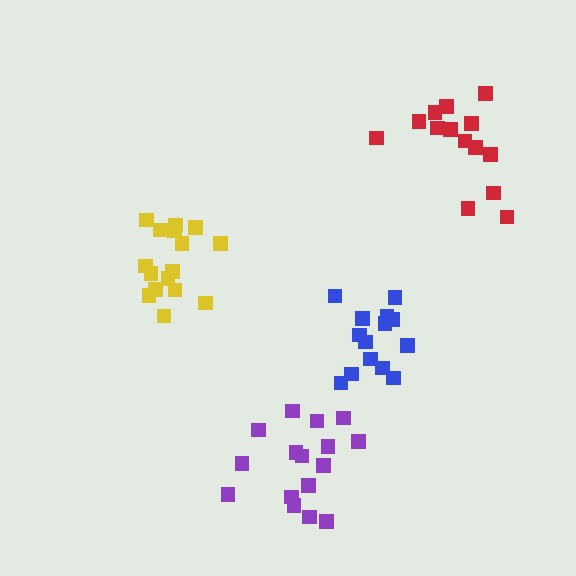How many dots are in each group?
Group 1: 14 dots, Group 2: 16 dots, Group 3: 16 dots, Group 4: 14 dots (60 total).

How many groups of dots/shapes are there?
There are 4 groups.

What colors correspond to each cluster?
The clusters are colored: blue, yellow, purple, red.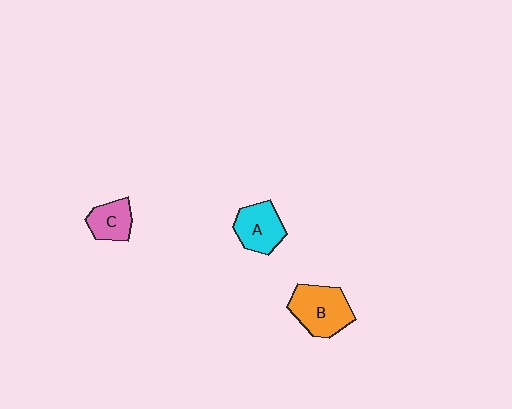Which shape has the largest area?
Shape B (orange).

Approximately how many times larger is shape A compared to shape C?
Approximately 1.3 times.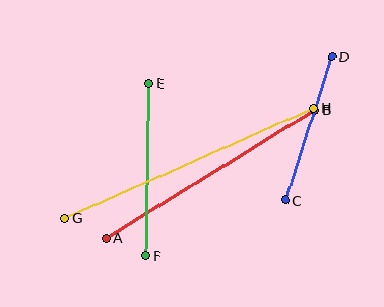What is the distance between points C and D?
The distance is approximately 151 pixels.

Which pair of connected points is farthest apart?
Points G and H are farthest apart.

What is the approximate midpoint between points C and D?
The midpoint is at approximately (309, 129) pixels.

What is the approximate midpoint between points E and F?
The midpoint is at approximately (147, 170) pixels.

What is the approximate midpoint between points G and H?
The midpoint is at approximately (189, 163) pixels.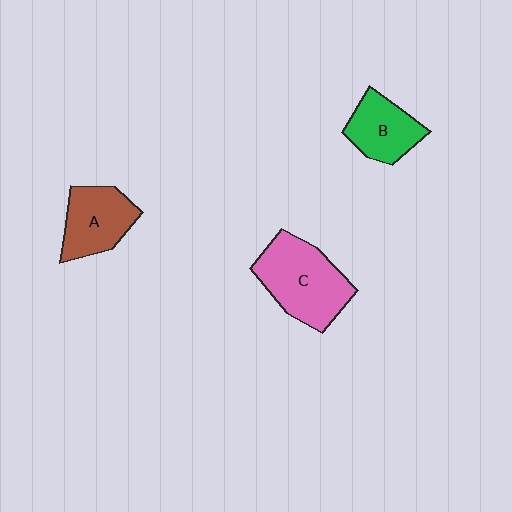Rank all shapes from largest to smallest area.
From largest to smallest: C (pink), A (brown), B (green).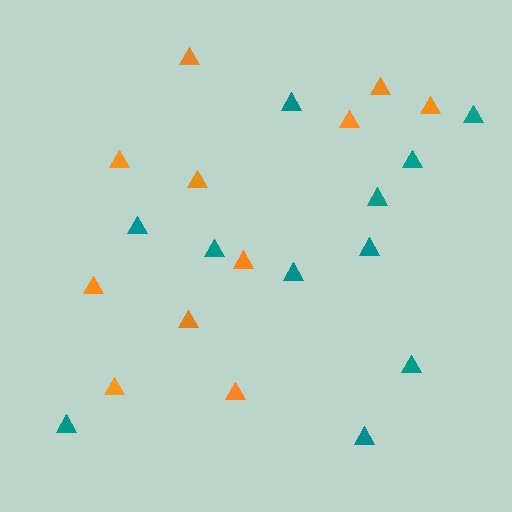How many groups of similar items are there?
There are 2 groups: one group of teal triangles (11) and one group of orange triangles (11).